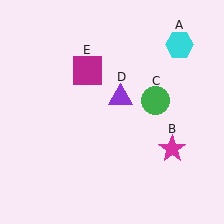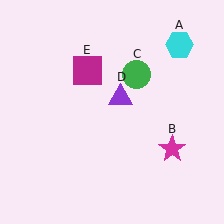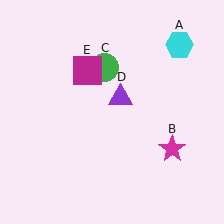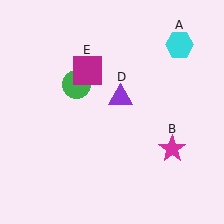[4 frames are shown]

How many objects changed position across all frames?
1 object changed position: green circle (object C).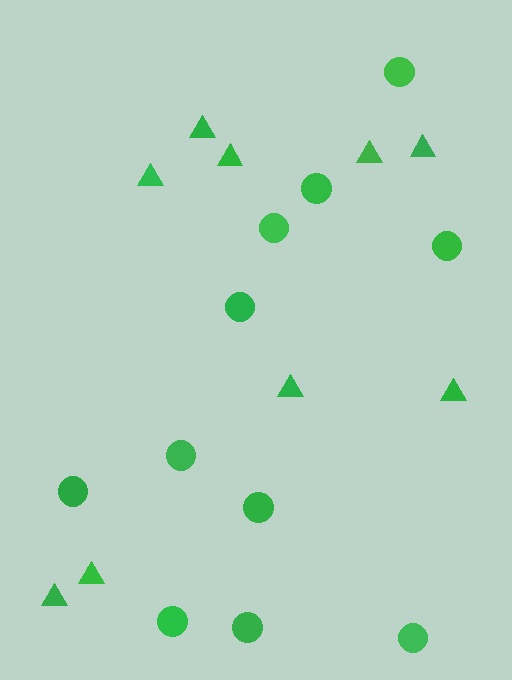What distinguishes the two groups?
There are 2 groups: one group of circles (11) and one group of triangles (9).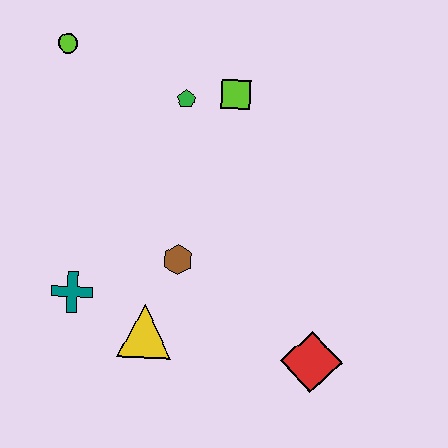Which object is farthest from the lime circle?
The red diamond is farthest from the lime circle.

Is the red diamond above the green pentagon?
No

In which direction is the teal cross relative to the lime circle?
The teal cross is below the lime circle.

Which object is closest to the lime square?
The green pentagon is closest to the lime square.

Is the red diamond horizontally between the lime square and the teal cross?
No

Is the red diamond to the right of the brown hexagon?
Yes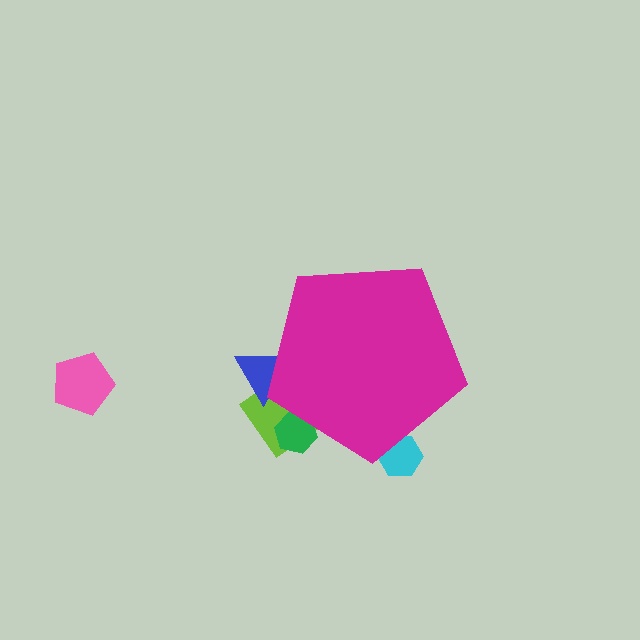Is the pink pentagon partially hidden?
No, the pink pentagon is fully visible.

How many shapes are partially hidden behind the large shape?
4 shapes are partially hidden.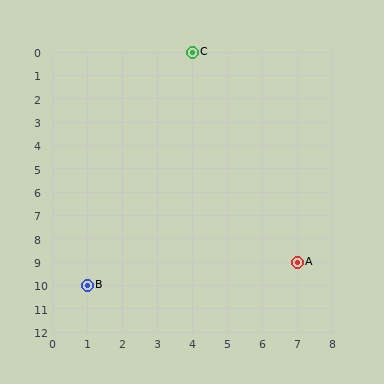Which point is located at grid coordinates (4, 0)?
Point C is at (4, 0).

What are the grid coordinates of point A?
Point A is at grid coordinates (7, 9).